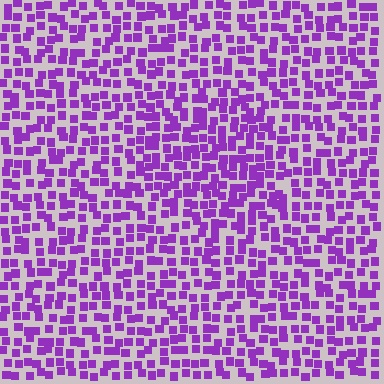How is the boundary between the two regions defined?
The boundary is defined by a change in element density (approximately 1.4x ratio). All elements are the same color, size, and shape.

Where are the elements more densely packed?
The elements are more densely packed inside the circle boundary.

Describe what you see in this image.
The image contains small purple elements arranged at two different densities. A circle-shaped region is visible where the elements are more densely packed than the surrounding area.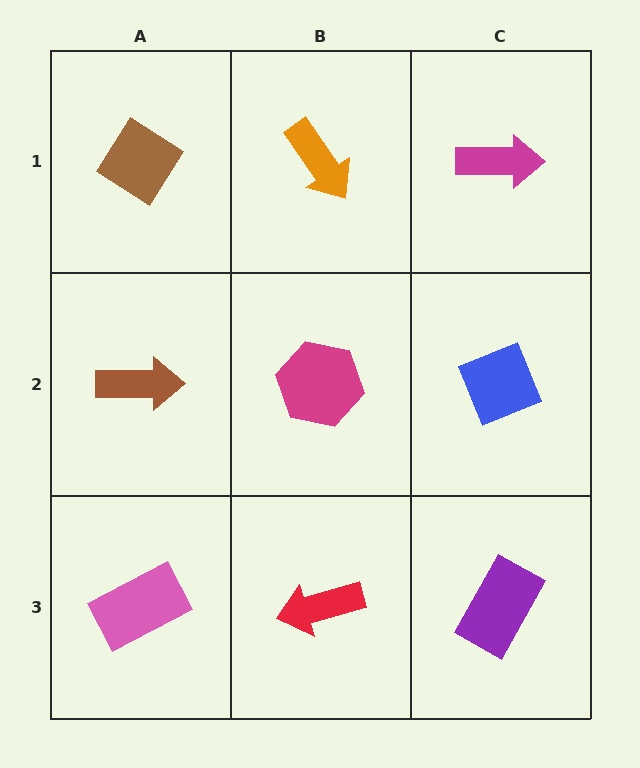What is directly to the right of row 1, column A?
An orange arrow.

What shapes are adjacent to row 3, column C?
A blue diamond (row 2, column C), a red arrow (row 3, column B).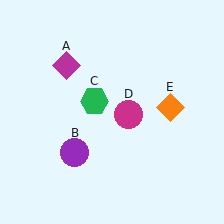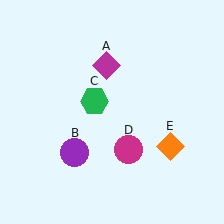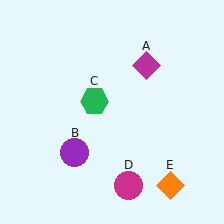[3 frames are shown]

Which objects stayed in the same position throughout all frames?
Purple circle (object B) and green hexagon (object C) remained stationary.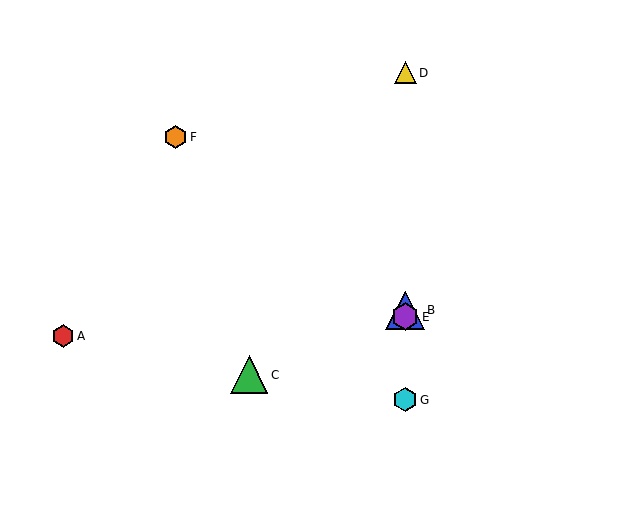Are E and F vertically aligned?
No, E is at x≈405 and F is at x≈176.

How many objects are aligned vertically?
4 objects (B, D, E, G) are aligned vertically.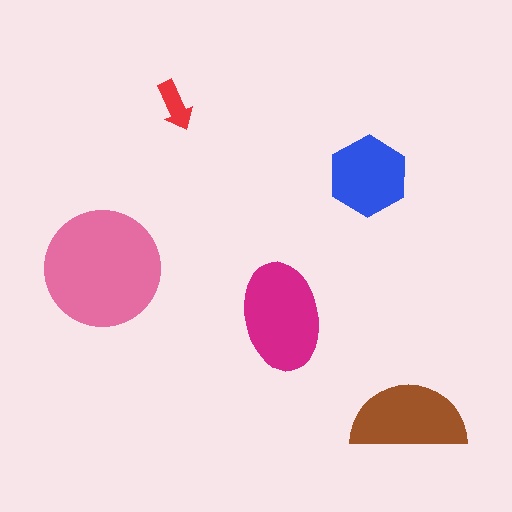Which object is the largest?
The pink circle.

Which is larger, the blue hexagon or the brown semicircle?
The brown semicircle.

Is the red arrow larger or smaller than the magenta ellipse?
Smaller.